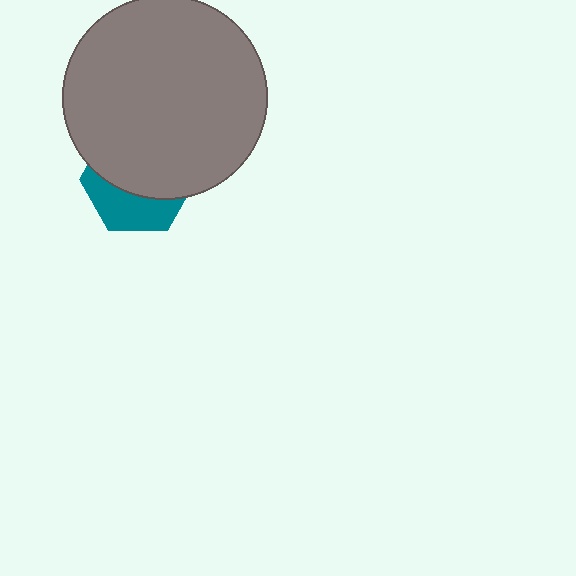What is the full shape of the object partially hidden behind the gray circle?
The partially hidden object is a teal hexagon.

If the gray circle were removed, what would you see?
You would see the complete teal hexagon.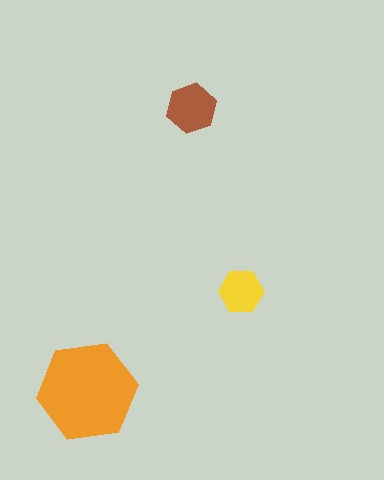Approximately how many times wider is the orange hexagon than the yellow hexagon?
About 2.5 times wider.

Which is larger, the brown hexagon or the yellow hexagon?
The brown one.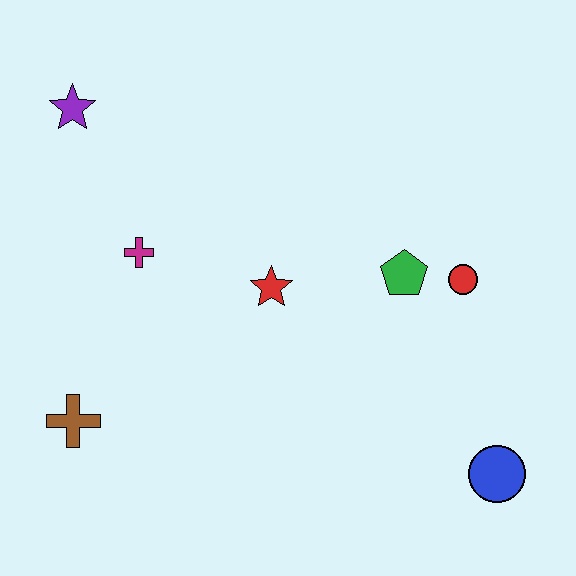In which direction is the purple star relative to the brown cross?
The purple star is above the brown cross.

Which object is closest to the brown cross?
The magenta cross is closest to the brown cross.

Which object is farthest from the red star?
The blue circle is farthest from the red star.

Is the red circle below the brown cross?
No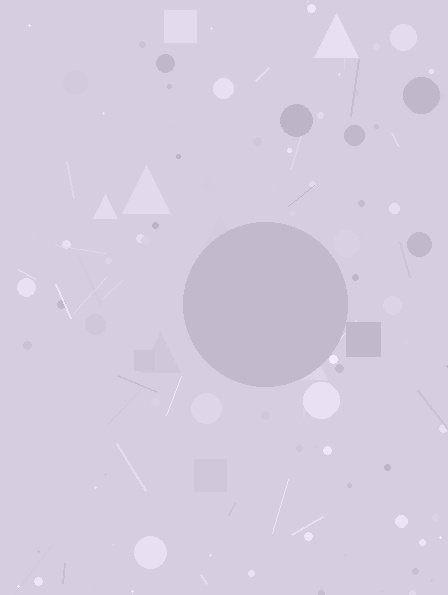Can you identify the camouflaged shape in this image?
The camouflaged shape is a circle.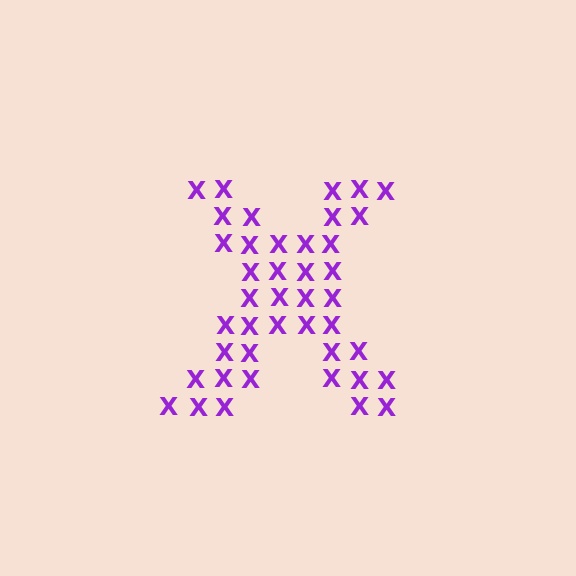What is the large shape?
The large shape is the letter X.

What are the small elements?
The small elements are letter X's.